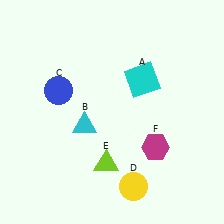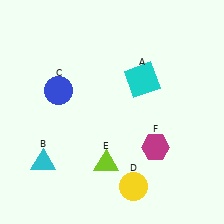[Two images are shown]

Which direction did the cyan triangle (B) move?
The cyan triangle (B) moved left.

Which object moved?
The cyan triangle (B) moved left.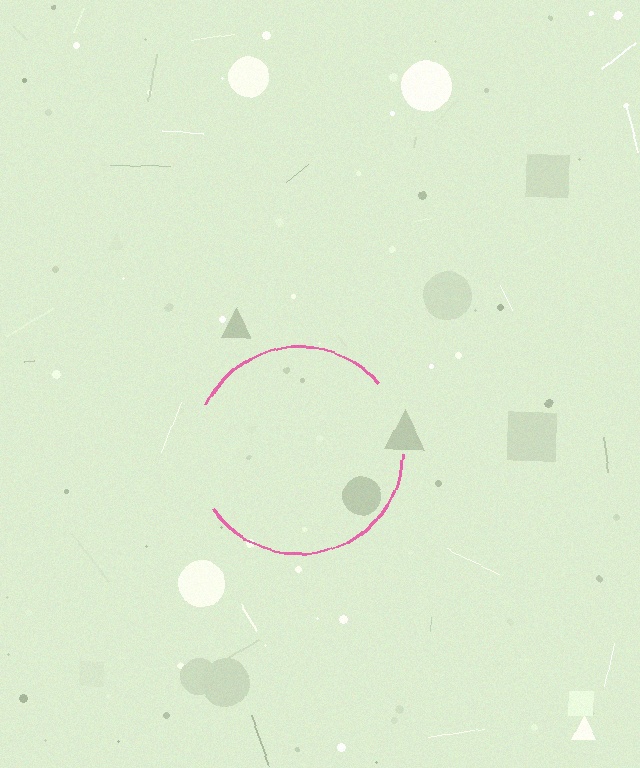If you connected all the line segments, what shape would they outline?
They would outline a circle.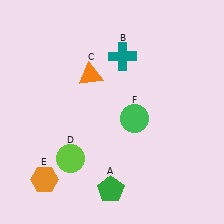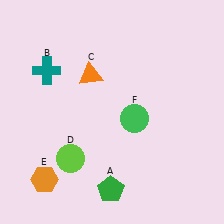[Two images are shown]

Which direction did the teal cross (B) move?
The teal cross (B) moved left.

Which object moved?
The teal cross (B) moved left.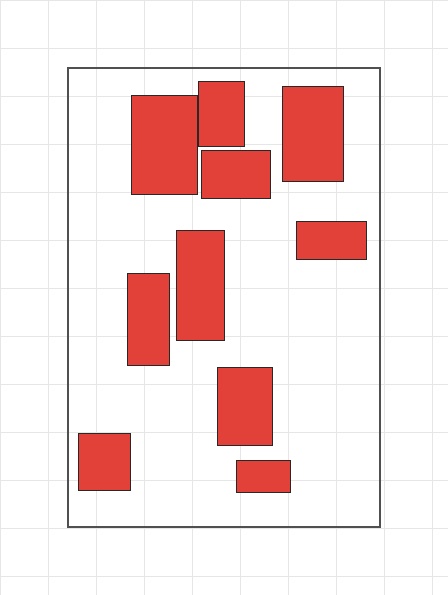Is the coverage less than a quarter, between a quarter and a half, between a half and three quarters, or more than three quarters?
Between a quarter and a half.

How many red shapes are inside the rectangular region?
10.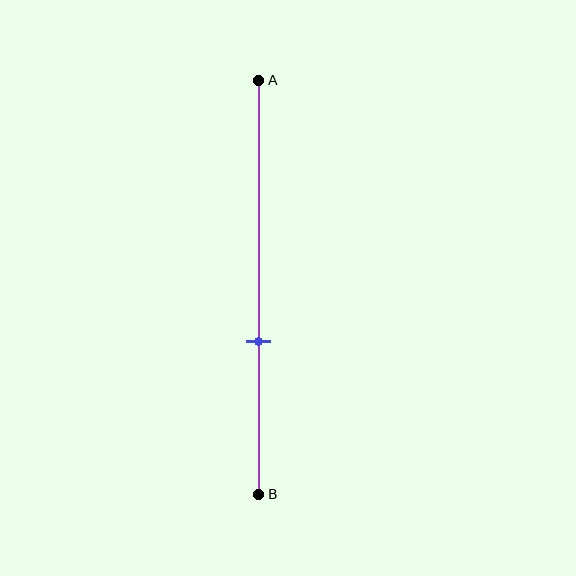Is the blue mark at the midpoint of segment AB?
No, the mark is at about 65% from A, not at the 50% midpoint.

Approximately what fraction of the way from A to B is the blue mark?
The blue mark is approximately 65% of the way from A to B.